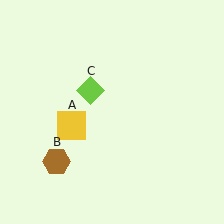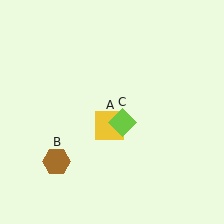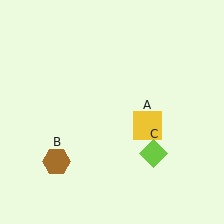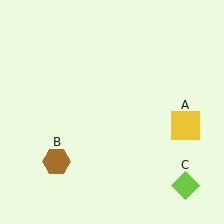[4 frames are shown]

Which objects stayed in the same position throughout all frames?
Brown hexagon (object B) remained stationary.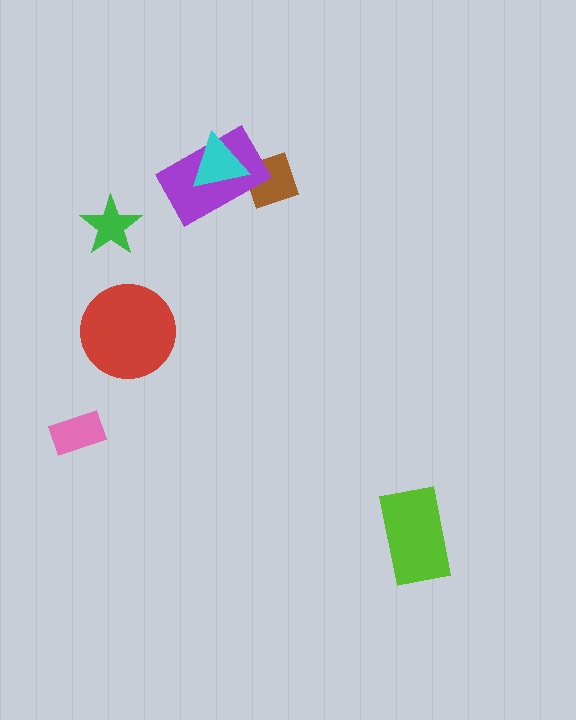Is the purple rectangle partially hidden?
Yes, it is partially covered by another shape.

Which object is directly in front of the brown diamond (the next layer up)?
The purple rectangle is directly in front of the brown diamond.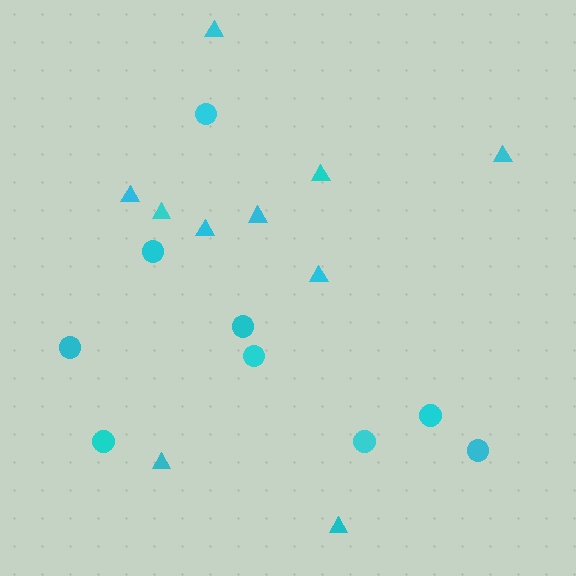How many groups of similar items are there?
There are 2 groups: one group of triangles (10) and one group of circles (9).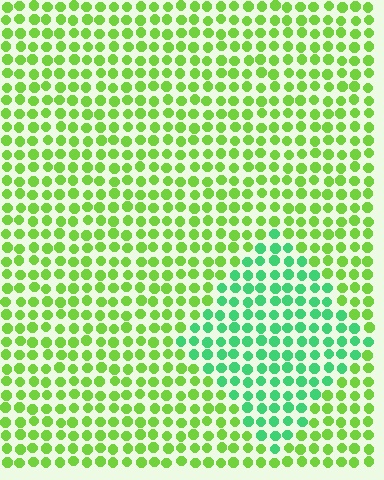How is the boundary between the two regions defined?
The boundary is defined purely by a slight shift in hue (about 43 degrees). Spacing, size, and orientation are identical on both sides.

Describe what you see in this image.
The image is filled with small lime elements in a uniform arrangement. A diamond-shaped region is visible where the elements are tinted to a slightly different hue, forming a subtle color boundary.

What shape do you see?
I see a diamond.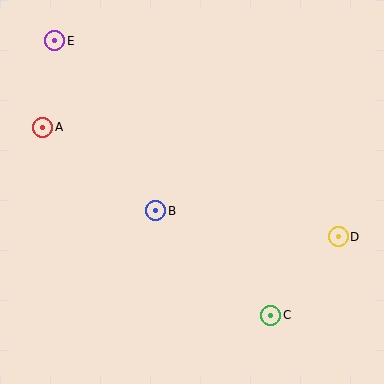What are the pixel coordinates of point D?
Point D is at (338, 237).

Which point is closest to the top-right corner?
Point D is closest to the top-right corner.